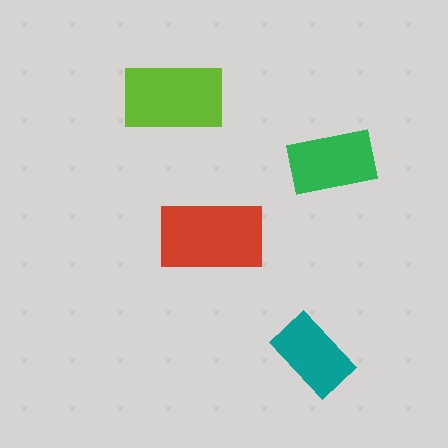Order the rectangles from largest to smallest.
the red one, the lime one, the green one, the teal one.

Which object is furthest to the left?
The lime rectangle is leftmost.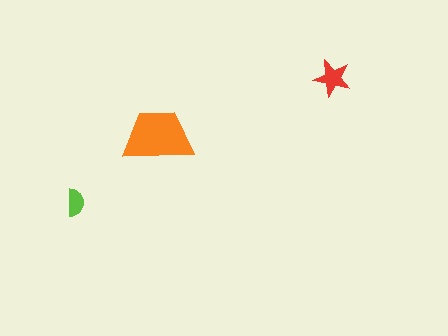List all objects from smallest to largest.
The lime semicircle, the red star, the orange trapezoid.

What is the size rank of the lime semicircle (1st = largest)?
3rd.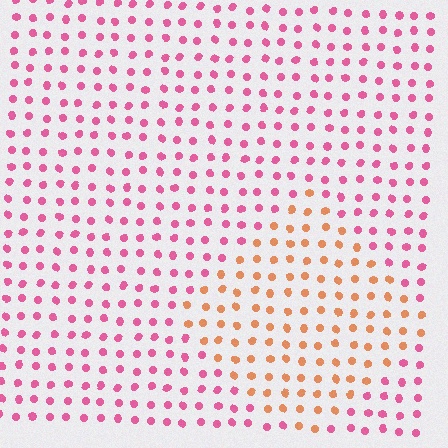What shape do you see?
I see a diamond.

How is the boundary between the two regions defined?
The boundary is defined purely by a slight shift in hue (about 50 degrees). Spacing, size, and orientation are identical on both sides.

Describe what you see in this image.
The image is filled with small pink elements in a uniform arrangement. A diamond-shaped region is visible where the elements are tinted to a slightly different hue, forming a subtle color boundary.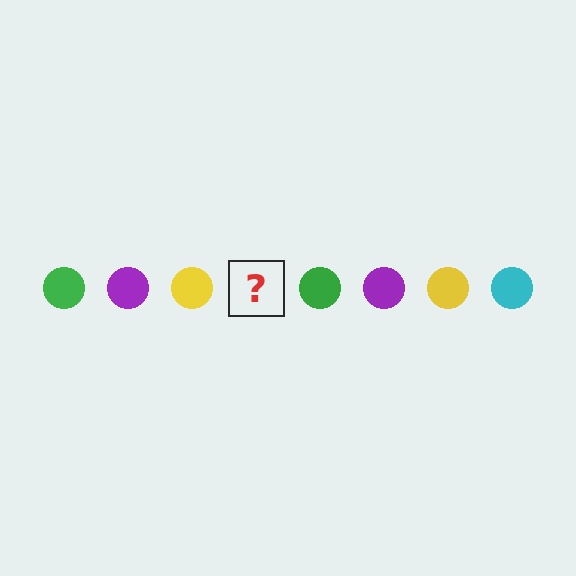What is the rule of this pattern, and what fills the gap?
The rule is that the pattern cycles through green, purple, yellow, cyan circles. The gap should be filled with a cyan circle.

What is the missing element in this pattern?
The missing element is a cyan circle.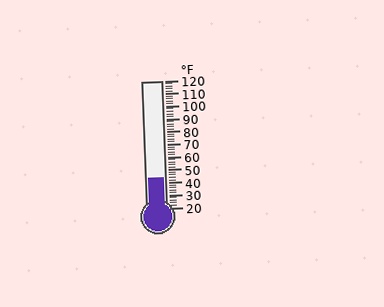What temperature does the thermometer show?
The thermometer shows approximately 44°F.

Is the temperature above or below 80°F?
The temperature is below 80°F.